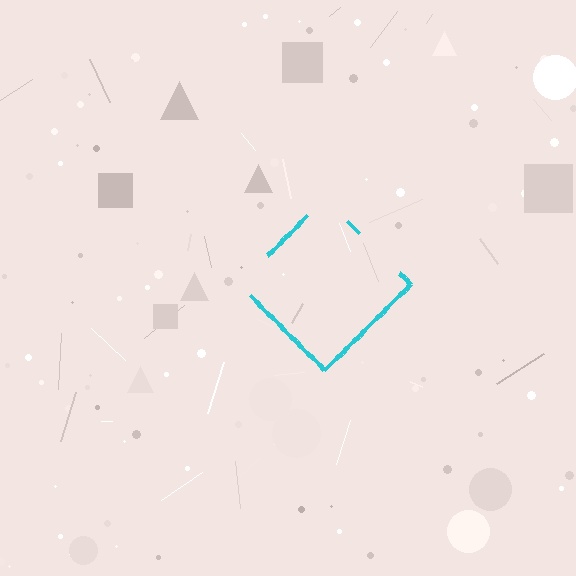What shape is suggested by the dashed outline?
The dashed outline suggests a diamond.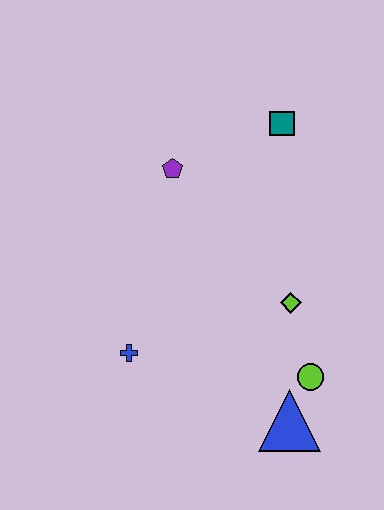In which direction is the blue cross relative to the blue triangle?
The blue cross is to the left of the blue triangle.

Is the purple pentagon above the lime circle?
Yes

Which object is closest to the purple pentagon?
The teal square is closest to the purple pentagon.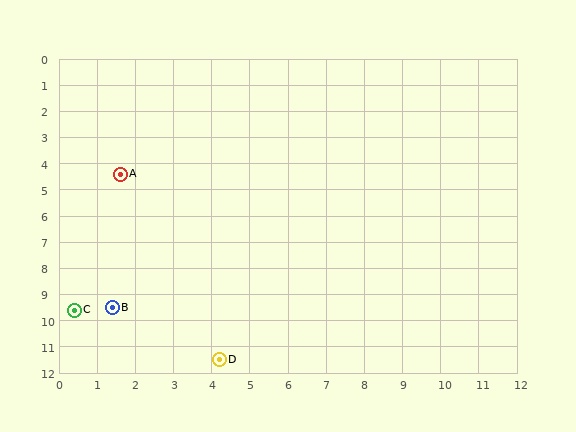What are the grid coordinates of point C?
Point C is at approximately (0.4, 9.6).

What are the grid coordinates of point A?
Point A is at approximately (1.6, 4.4).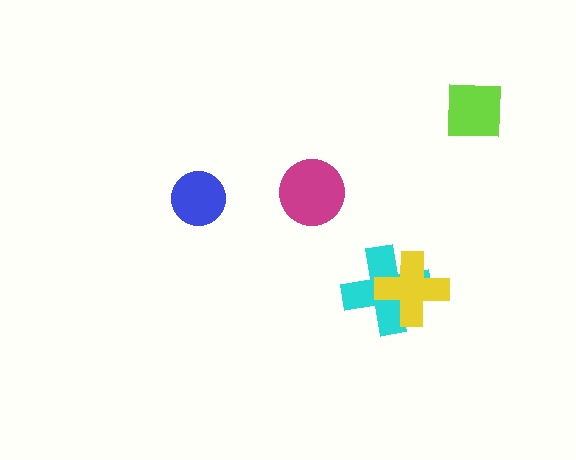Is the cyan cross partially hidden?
Yes, it is partially covered by another shape.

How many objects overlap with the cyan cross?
1 object overlaps with the cyan cross.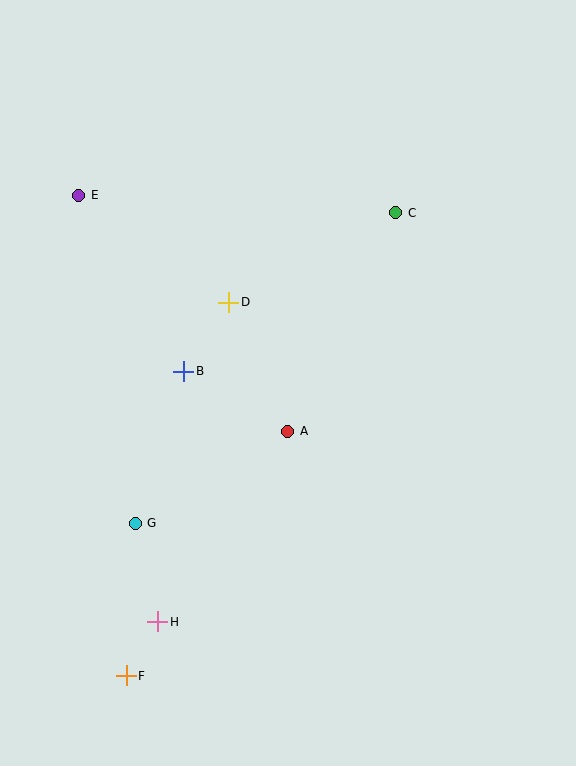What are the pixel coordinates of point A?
Point A is at (288, 431).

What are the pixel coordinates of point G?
Point G is at (135, 523).